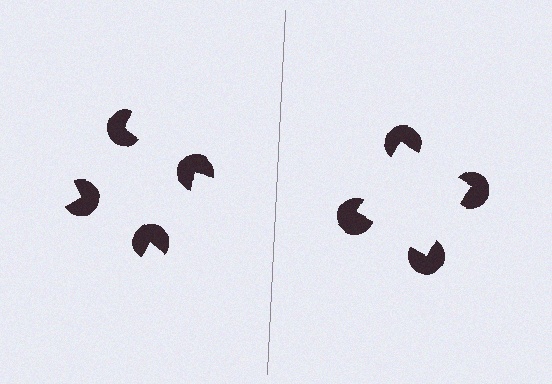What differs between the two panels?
The pac-man discs are positioned identically on both sides; only the wedge orientations differ. On the right they align to a square; on the left they are misaligned.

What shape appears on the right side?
An illusory square.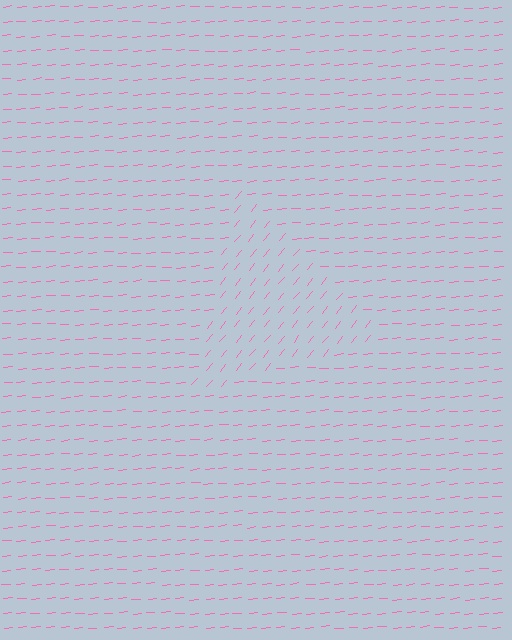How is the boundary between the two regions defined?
The boundary is defined purely by a change in line orientation (approximately 45 degrees difference). All lines are the same color and thickness.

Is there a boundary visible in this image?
Yes, there is a texture boundary formed by a change in line orientation.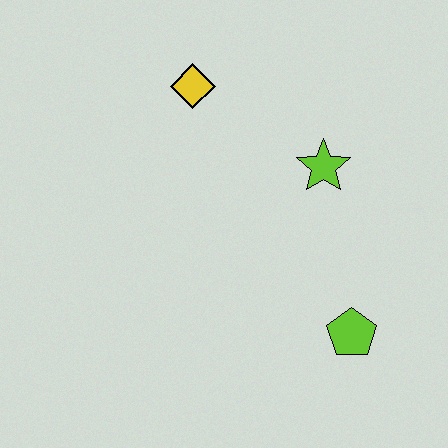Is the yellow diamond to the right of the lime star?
No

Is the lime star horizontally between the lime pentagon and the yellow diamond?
Yes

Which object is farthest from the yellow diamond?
The lime pentagon is farthest from the yellow diamond.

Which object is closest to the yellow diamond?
The lime star is closest to the yellow diamond.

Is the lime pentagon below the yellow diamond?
Yes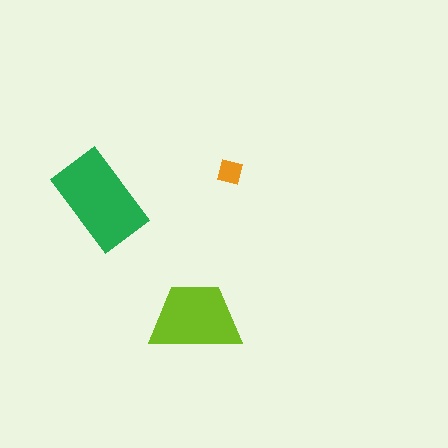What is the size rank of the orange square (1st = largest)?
3rd.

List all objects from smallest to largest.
The orange square, the lime trapezoid, the green rectangle.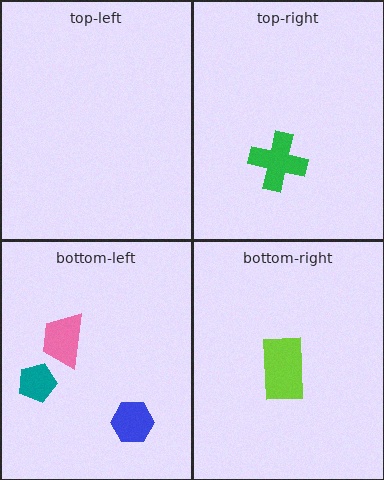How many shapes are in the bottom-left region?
3.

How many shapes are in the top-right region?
1.